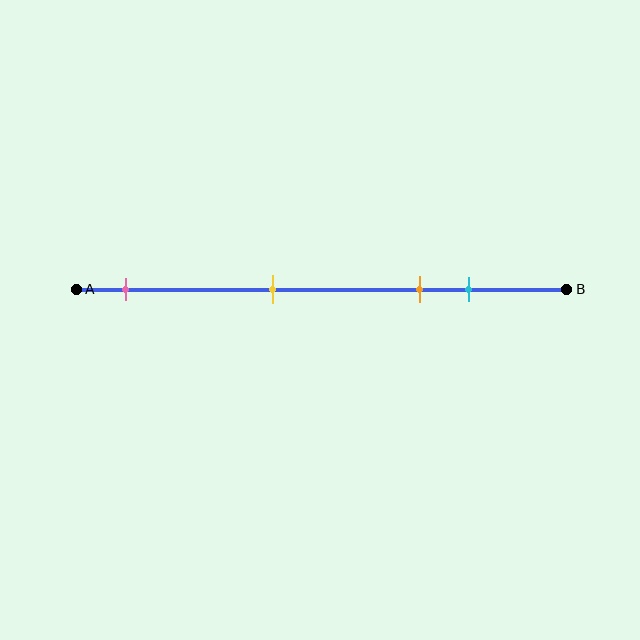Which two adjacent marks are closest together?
The orange and cyan marks are the closest adjacent pair.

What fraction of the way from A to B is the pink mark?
The pink mark is approximately 10% (0.1) of the way from A to B.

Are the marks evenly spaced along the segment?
No, the marks are not evenly spaced.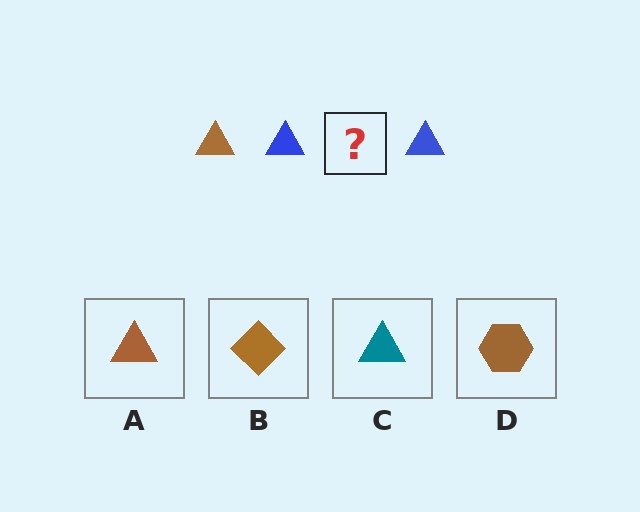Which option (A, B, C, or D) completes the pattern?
A.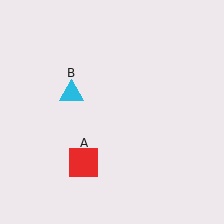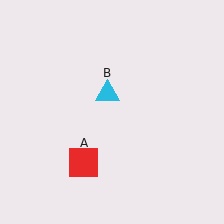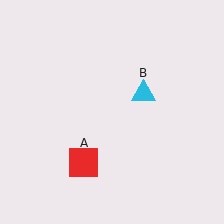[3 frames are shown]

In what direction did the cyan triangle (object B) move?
The cyan triangle (object B) moved right.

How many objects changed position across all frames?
1 object changed position: cyan triangle (object B).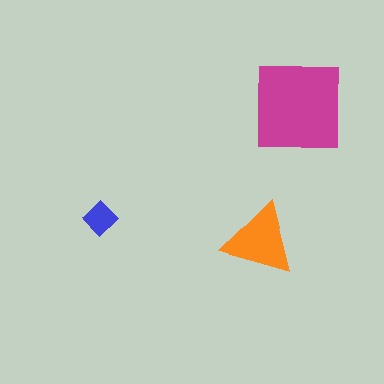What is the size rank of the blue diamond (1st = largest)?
3rd.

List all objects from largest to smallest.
The magenta square, the orange triangle, the blue diamond.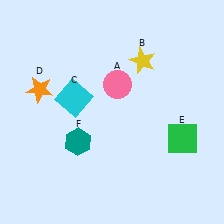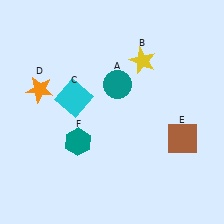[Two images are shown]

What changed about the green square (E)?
In Image 1, E is green. In Image 2, it changed to brown.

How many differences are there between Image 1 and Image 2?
There are 2 differences between the two images.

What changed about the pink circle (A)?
In Image 1, A is pink. In Image 2, it changed to teal.